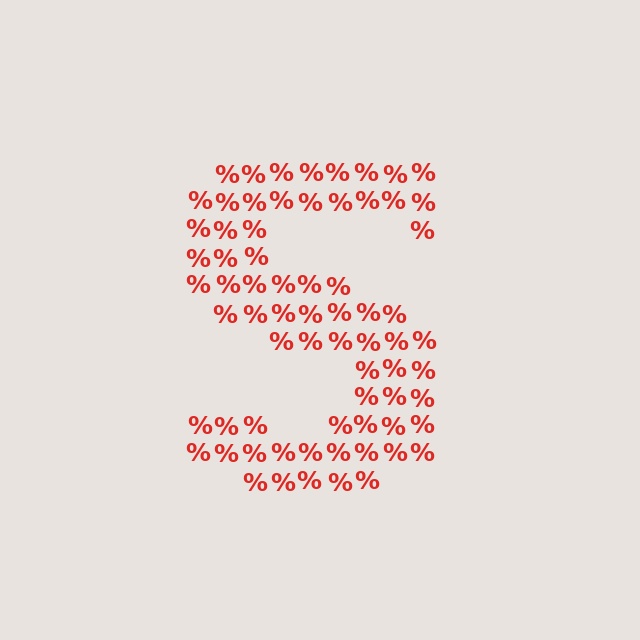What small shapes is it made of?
It is made of small percent signs.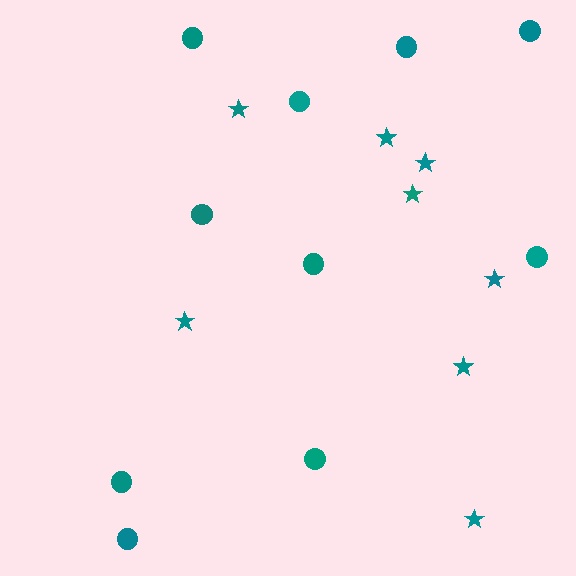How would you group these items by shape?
There are 2 groups: one group of stars (8) and one group of circles (10).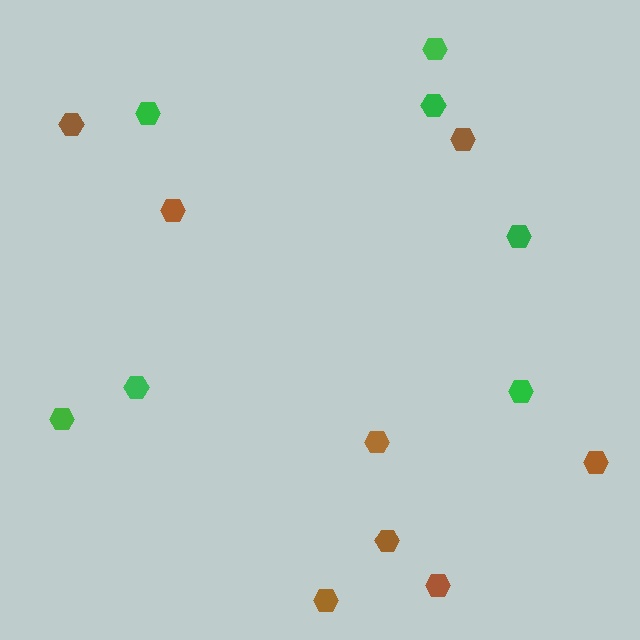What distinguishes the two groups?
There are 2 groups: one group of brown hexagons (8) and one group of green hexagons (7).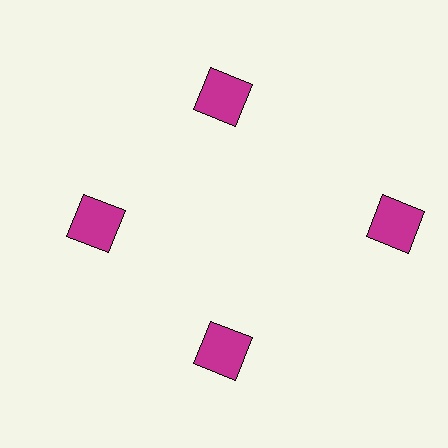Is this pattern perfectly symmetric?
No. The 4 magenta squares are arranged in a ring, but one element near the 3 o'clock position is pushed outward from the center, breaking the 4-fold rotational symmetry.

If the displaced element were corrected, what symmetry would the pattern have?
It would have 4-fold rotational symmetry — the pattern would map onto itself every 90 degrees.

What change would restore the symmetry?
The symmetry would be restored by moving it inward, back onto the ring so that all 4 squares sit at equal angles and equal distance from the center.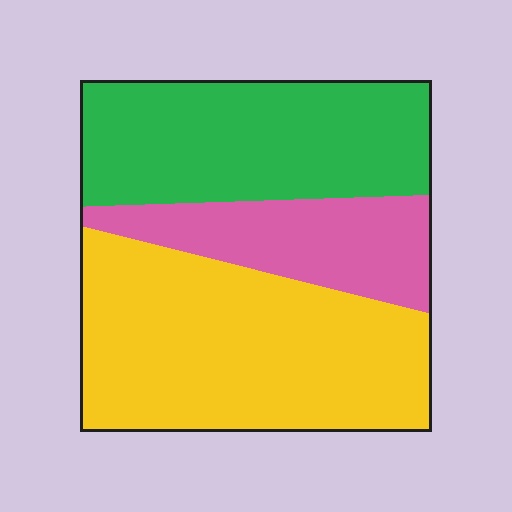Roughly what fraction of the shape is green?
Green covers roughly 35% of the shape.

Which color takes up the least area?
Pink, at roughly 20%.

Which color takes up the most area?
Yellow, at roughly 45%.